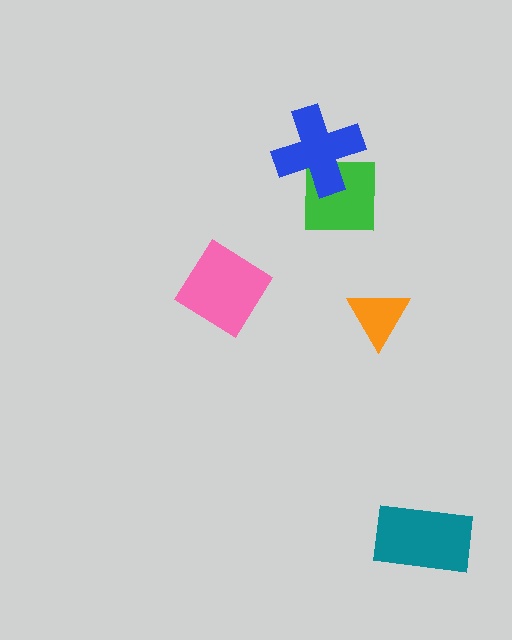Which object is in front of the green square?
The blue cross is in front of the green square.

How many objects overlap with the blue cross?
1 object overlaps with the blue cross.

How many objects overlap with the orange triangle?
0 objects overlap with the orange triangle.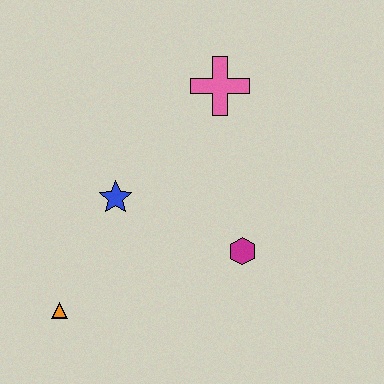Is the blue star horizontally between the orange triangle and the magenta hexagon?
Yes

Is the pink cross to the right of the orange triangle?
Yes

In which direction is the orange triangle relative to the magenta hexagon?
The orange triangle is to the left of the magenta hexagon.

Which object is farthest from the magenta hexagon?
The orange triangle is farthest from the magenta hexagon.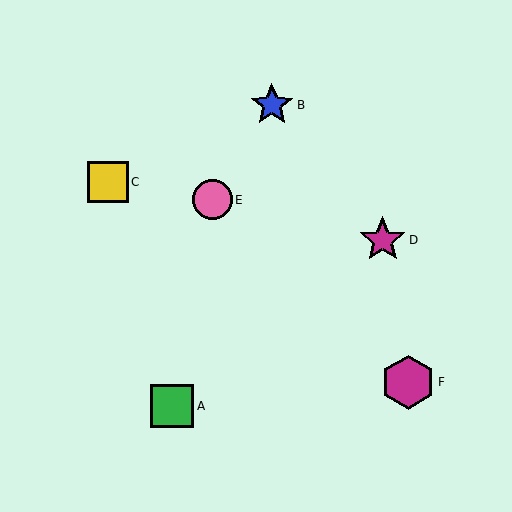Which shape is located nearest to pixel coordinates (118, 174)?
The yellow square (labeled C) at (108, 182) is nearest to that location.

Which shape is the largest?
The magenta hexagon (labeled F) is the largest.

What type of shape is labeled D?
Shape D is a magenta star.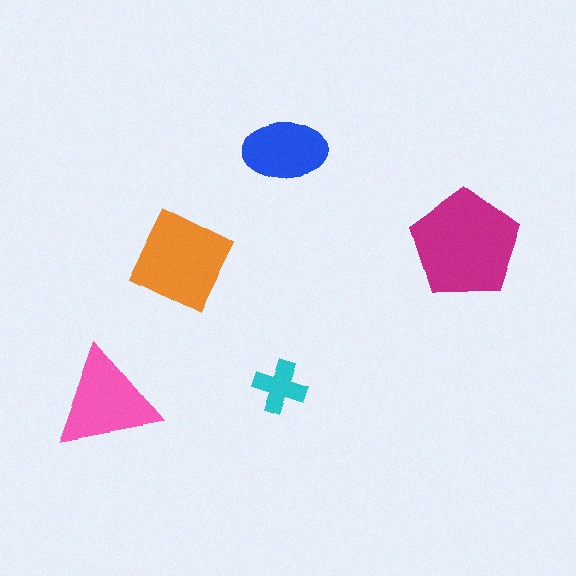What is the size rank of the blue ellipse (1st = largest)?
4th.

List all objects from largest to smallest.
The magenta pentagon, the orange square, the pink triangle, the blue ellipse, the cyan cross.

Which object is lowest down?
The pink triangle is bottommost.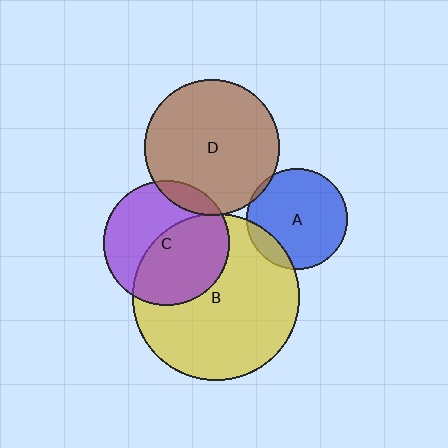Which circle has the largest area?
Circle B (yellow).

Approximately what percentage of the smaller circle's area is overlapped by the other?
Approximately 5%.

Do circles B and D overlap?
Yes.